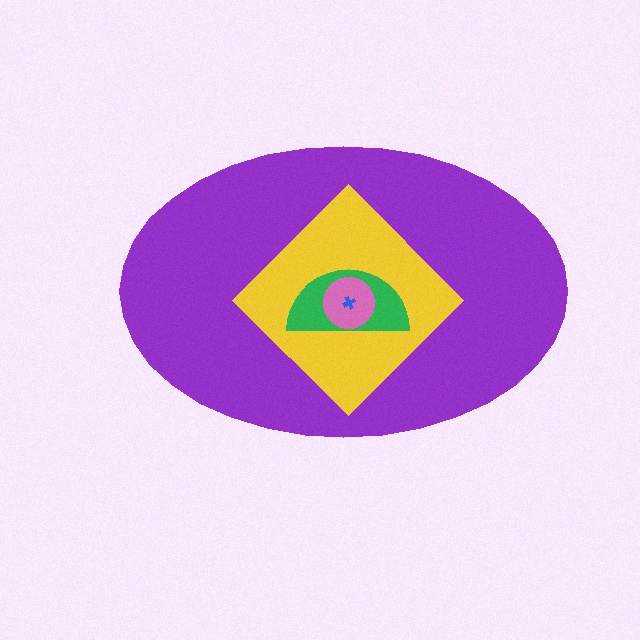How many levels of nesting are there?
5.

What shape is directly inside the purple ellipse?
The yellow diamond.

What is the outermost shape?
The purple ellipse.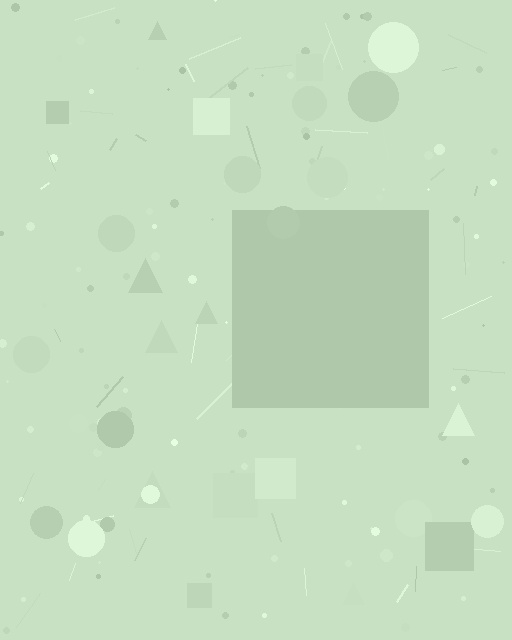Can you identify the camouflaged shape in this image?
The camouflaged shape is a square.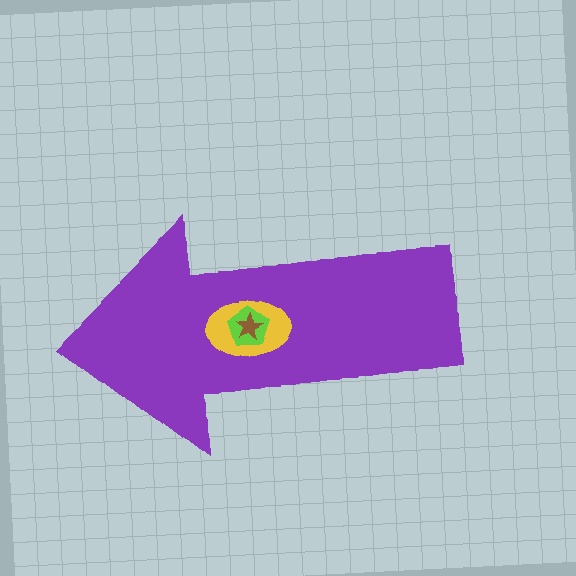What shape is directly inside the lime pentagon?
The brown star.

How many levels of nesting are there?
4.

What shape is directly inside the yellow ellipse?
The lime pentagon.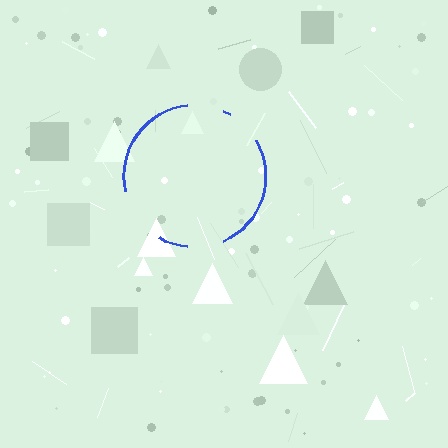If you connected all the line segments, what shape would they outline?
They would outline a circle.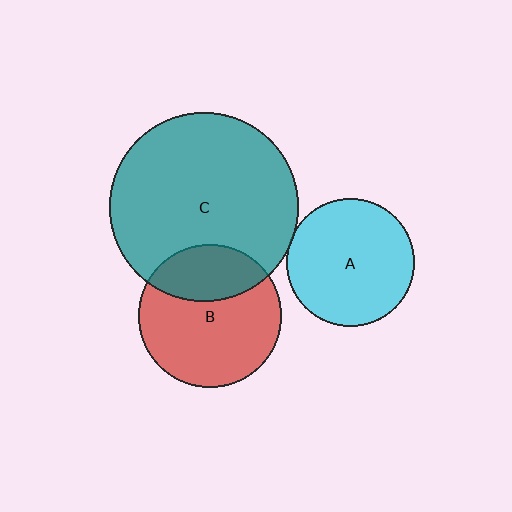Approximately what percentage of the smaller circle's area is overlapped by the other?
Approximately 5%.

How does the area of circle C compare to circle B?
Approximately 1.8 times.